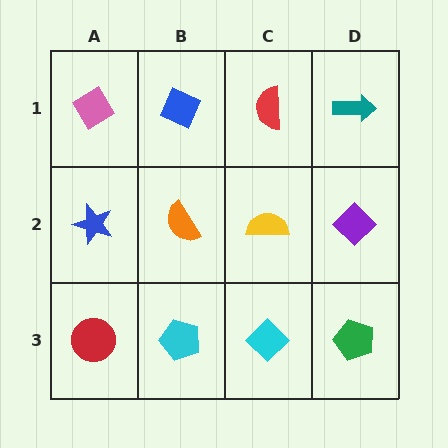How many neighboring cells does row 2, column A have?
3.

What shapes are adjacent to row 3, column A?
A blue star (row 2, column A), a cyan pentagon (row 3, column B).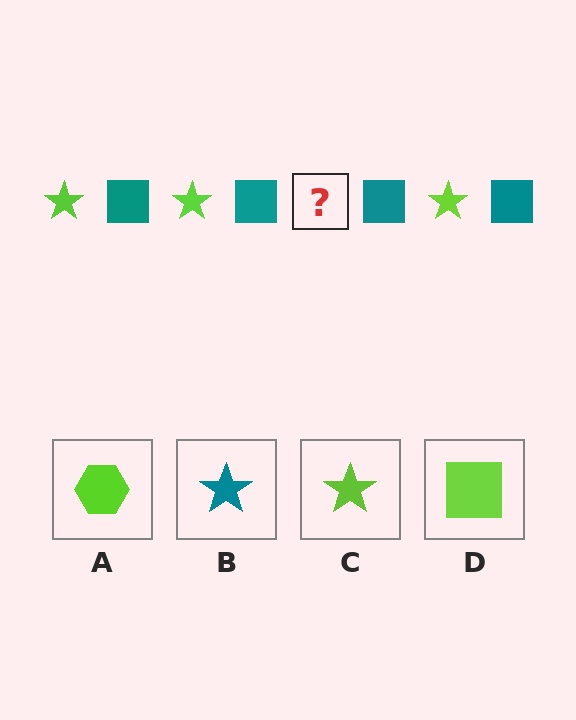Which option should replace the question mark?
Option C.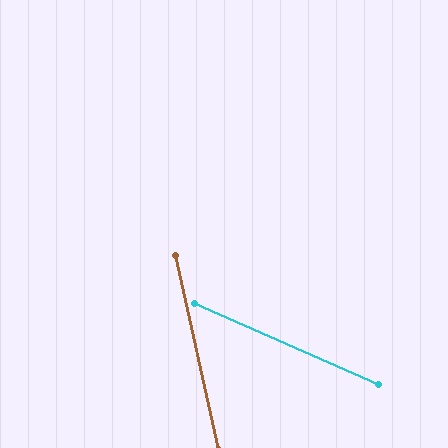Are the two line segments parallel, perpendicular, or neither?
Neither parallel nor perpendicular — they differ by about 54°.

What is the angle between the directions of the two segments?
Approximately 54 degrees.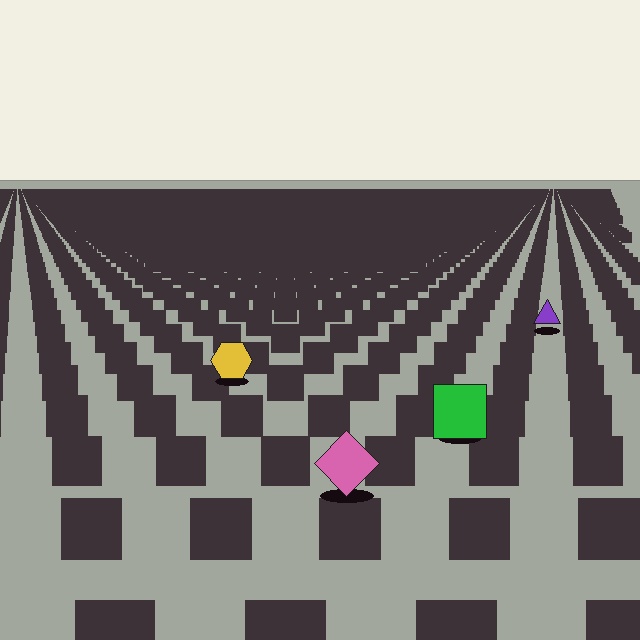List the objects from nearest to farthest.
From nearest to farthest: the pink diamond, the green square, the yellow hexagon, the purple triangle.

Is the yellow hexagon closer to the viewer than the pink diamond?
No. The pink diamond is closer — you can tell from the texture gradient: the ground texture is coarser near it.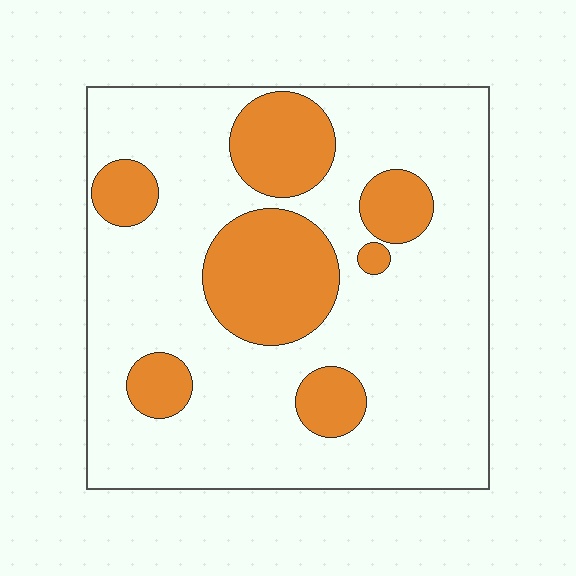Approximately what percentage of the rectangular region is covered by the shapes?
Approximately 25%.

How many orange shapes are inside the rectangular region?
7.